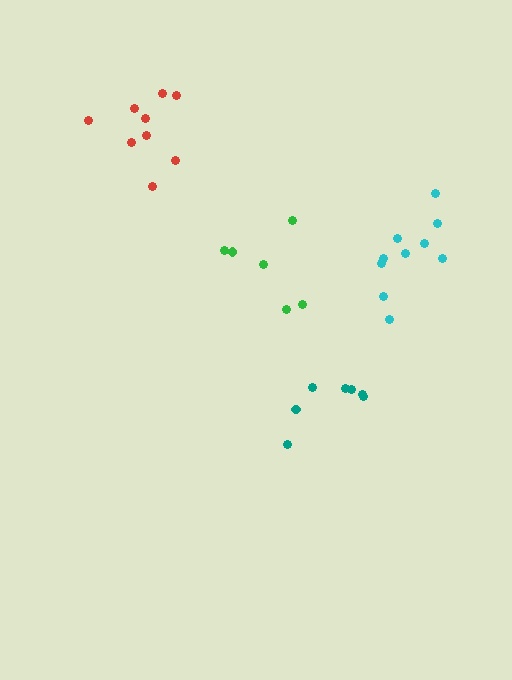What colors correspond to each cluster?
The clusters are colored: green, teal, cyan, red.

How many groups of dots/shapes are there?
There are 4 groups.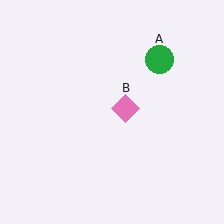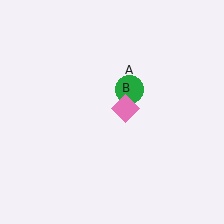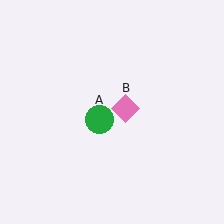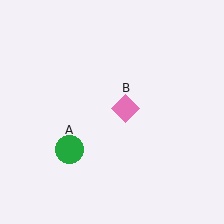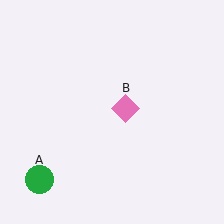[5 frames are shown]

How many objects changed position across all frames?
1 object changed position: green circle (object A).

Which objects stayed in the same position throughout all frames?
Pink diamond (object B) remained stationary.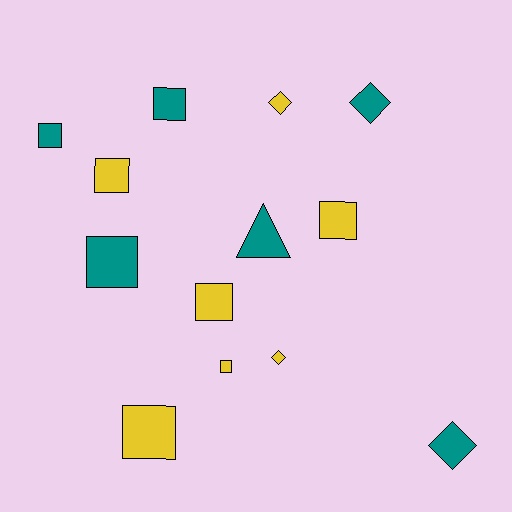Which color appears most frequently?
Yellow, with 7 objects.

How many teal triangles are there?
There is 1 teal triangle.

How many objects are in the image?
There are 13 objects.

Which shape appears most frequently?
Square, with 8 objects.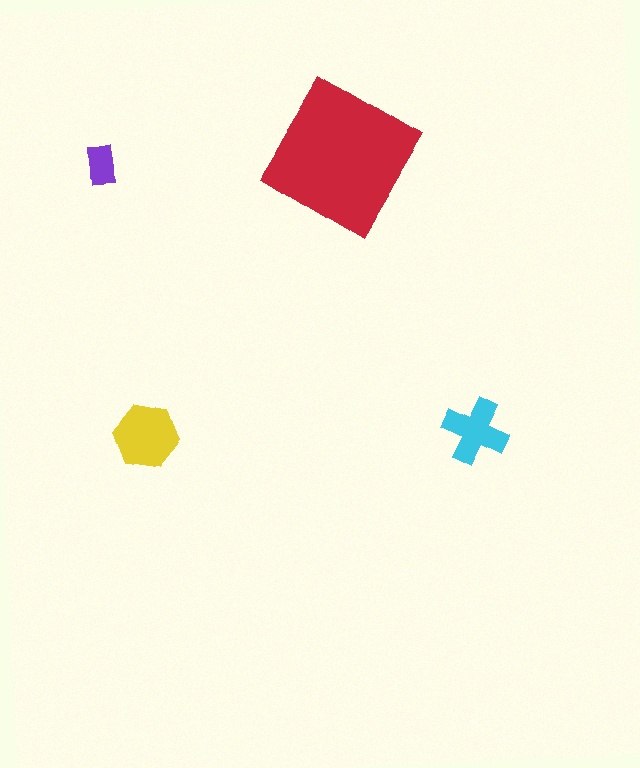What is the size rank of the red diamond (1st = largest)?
1st.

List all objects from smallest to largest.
The purple rectangle, the cyan cross, the yellow hexagon, the red diamond.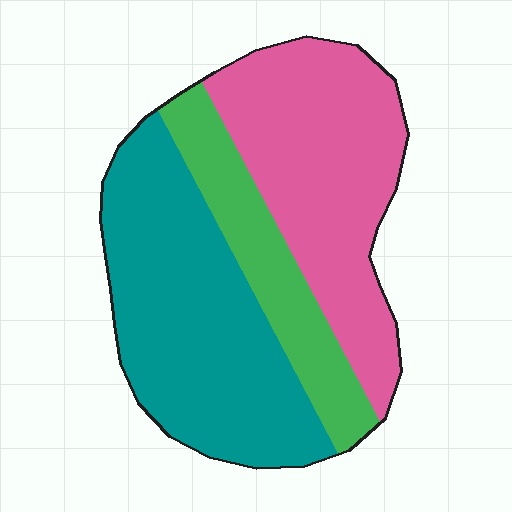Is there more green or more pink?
Pink.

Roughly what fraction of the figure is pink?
Pink covers 38% of the figure.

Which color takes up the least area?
Green, at roughly 20%.